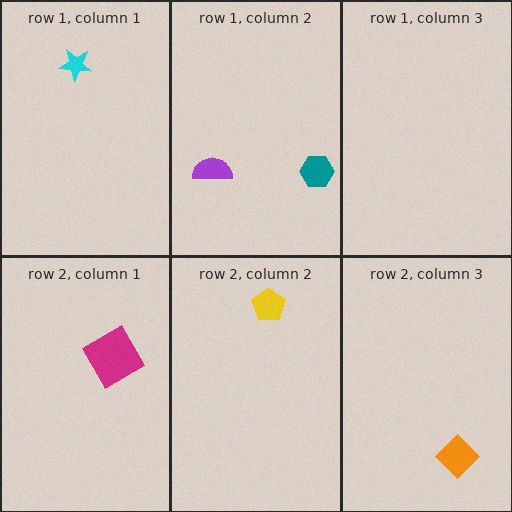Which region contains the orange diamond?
The row 2, column 3 region.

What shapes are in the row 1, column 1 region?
The cyan star.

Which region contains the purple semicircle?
The row 1, column 2 region.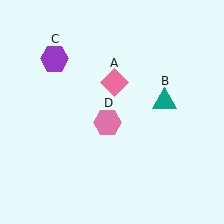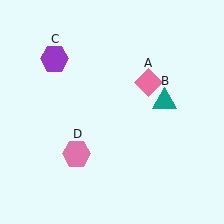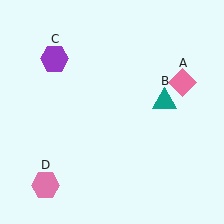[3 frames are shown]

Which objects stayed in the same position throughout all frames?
Teal triangle (object B) and purple hexagon (object C) remained stationary.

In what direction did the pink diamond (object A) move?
The pink diamond (object A) moved right.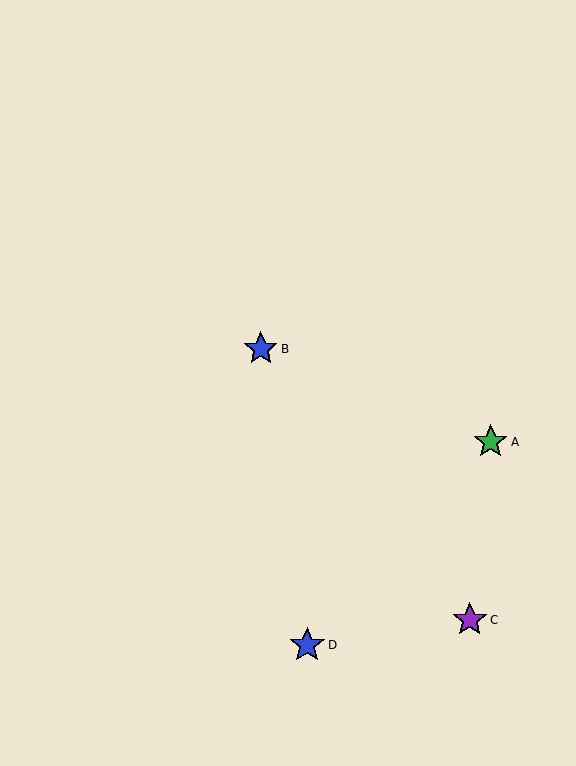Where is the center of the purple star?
The center of the purple star is at (470, 620).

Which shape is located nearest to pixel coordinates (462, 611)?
The purple star (labeled C) at (470, 620) is nearest to that location.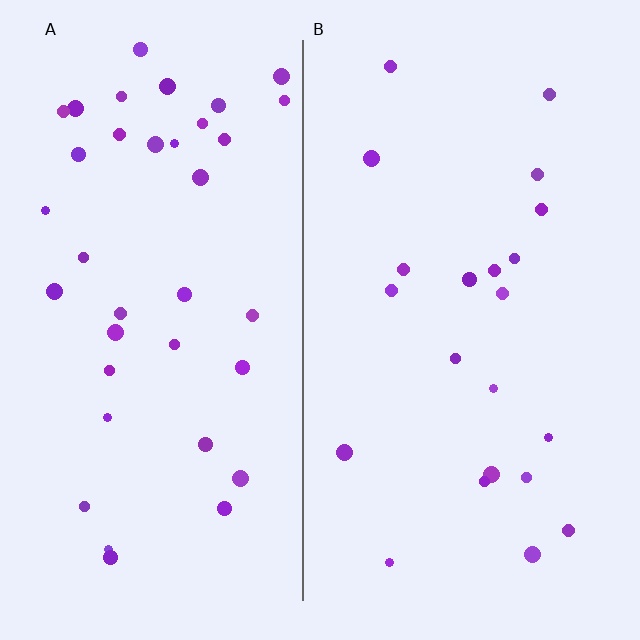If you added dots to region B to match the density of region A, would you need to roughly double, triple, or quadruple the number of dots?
Approximately double.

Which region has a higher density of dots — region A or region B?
A (the left).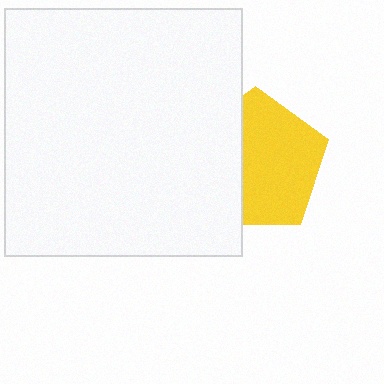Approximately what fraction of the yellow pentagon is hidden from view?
Roughly 38% of the yellow pentagon is hidden behind the white rectangle.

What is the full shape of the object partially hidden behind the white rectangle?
The partially hidden object is a yellow pentagon.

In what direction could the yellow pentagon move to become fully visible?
The yellow pentagon could move right. That would shift it out from behind the white rectangle entirely.